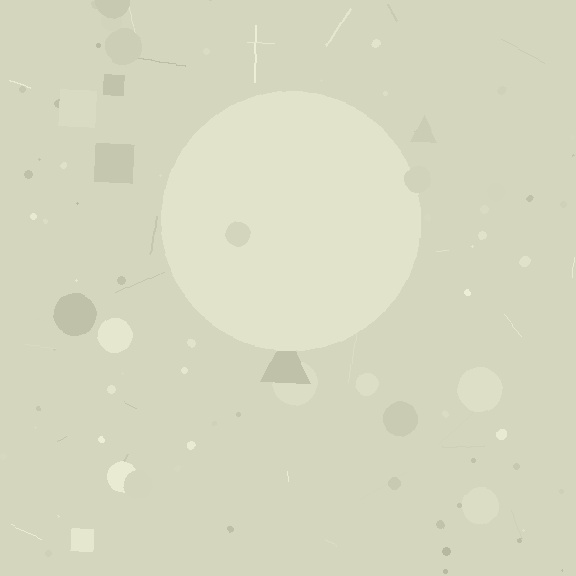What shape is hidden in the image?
A circle is hidden in the image.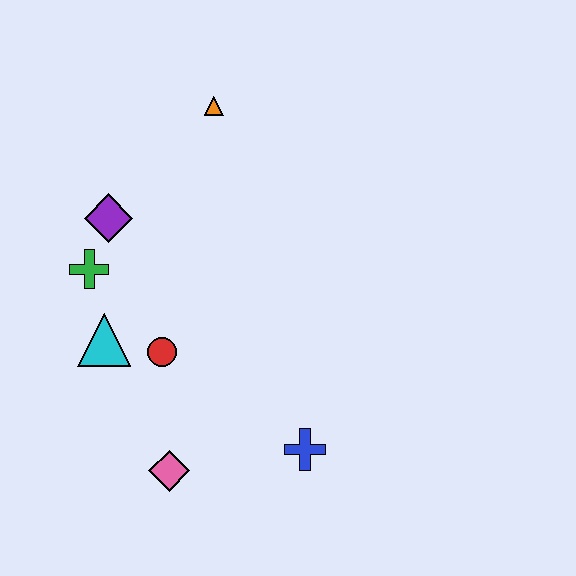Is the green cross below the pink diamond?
No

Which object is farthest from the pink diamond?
The orange triangle is farthest from the pink diamond.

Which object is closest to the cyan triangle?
The red circle is closest to the cyan triangle.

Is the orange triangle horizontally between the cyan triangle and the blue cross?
Yes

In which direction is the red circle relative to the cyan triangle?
The red circle is to the right of the cyan triangle.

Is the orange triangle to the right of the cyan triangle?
Yes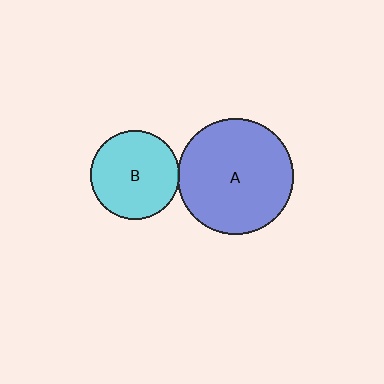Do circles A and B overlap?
Yes.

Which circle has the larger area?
Circle A (blue).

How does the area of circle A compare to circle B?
Approximately 1.7 times.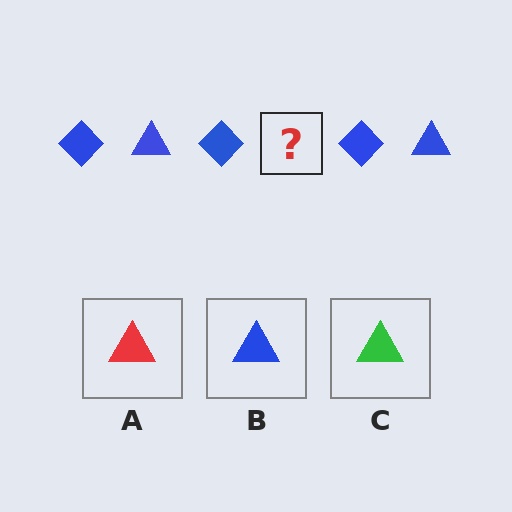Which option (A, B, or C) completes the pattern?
B.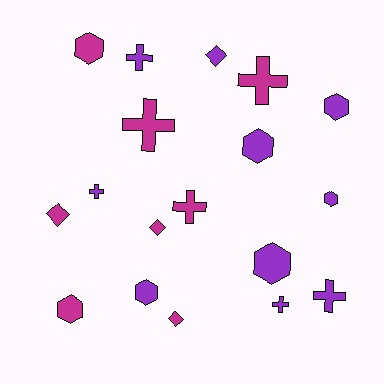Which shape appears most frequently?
Hexagon, with 7 objects.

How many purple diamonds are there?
There is 1 purple diamond.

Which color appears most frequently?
Purple, with 10 objects.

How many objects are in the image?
There are 18 objects.